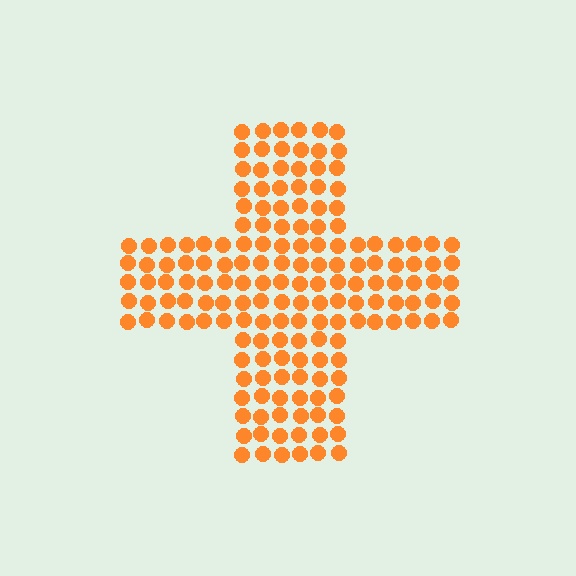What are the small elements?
The small elements are circles.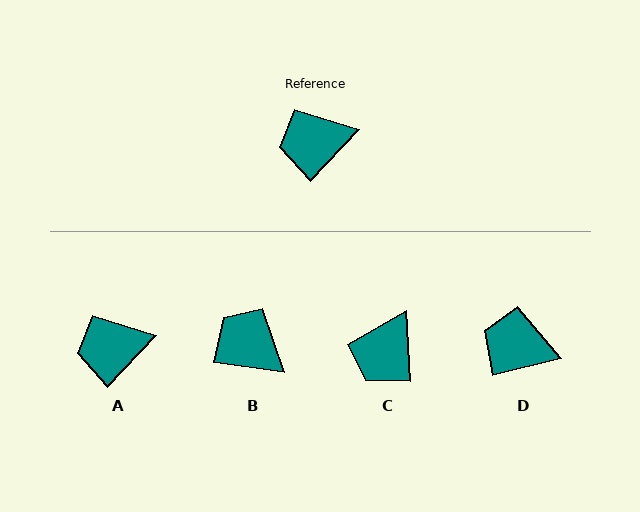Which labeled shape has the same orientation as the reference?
A.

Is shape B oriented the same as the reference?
No, it is off by about 54 degrees.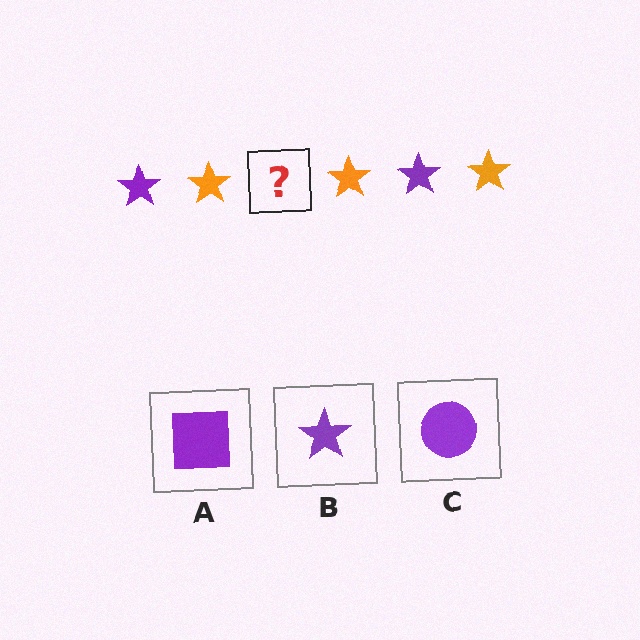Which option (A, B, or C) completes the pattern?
B.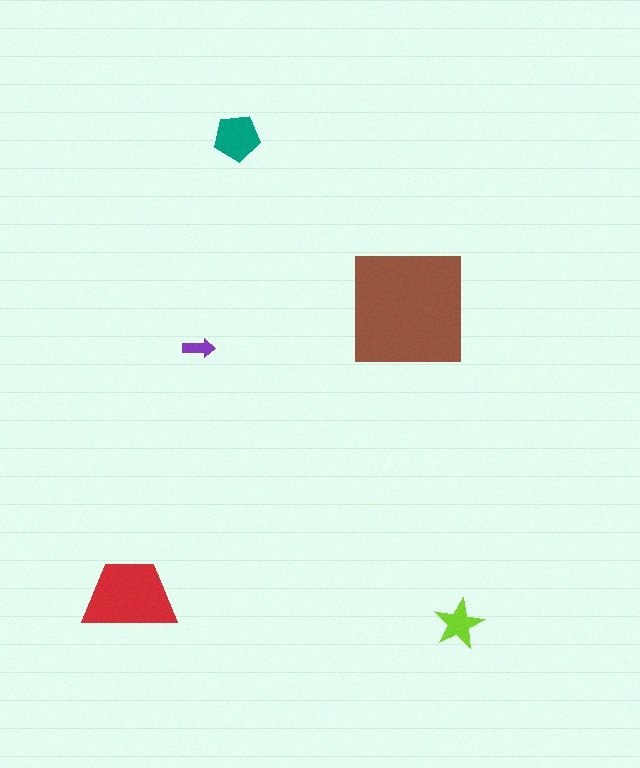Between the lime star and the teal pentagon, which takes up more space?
The teal pentagon.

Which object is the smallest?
The purple arrow.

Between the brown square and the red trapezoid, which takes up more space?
The brown square.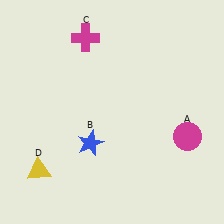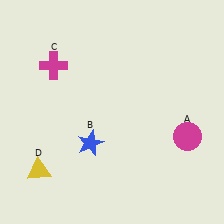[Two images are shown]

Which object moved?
The magenta cross (C) moved left.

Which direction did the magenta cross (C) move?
The magenta cross (C) moved left.